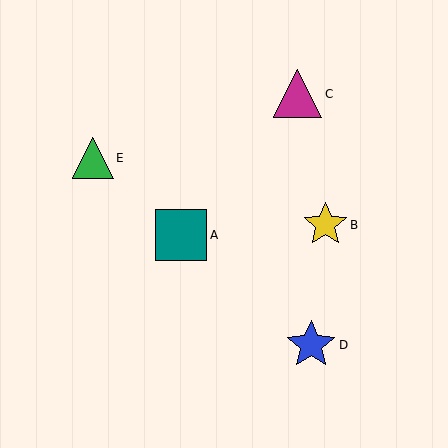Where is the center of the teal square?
The center of the teal square is at (181, 235).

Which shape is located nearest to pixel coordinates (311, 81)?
The magenta triangle (labeled C) at (298, 94) is nearest to that location.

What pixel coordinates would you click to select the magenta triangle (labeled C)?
Click at (298, 94) to select the magenta triangle C.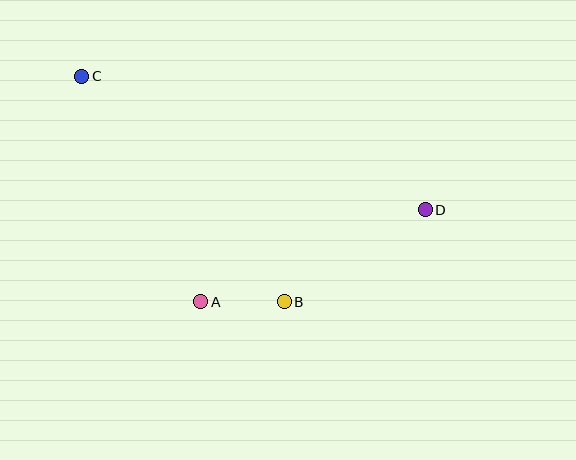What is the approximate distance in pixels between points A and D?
The distance between A and D is approximately 243 pixels.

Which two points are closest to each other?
Points A and B are closest to each other.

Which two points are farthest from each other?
Points C and D are farthest from each other.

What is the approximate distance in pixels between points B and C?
The distance between B and C is approximately 303 pixels.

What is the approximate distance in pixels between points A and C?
The distance between A and C is approximately 255 pixels.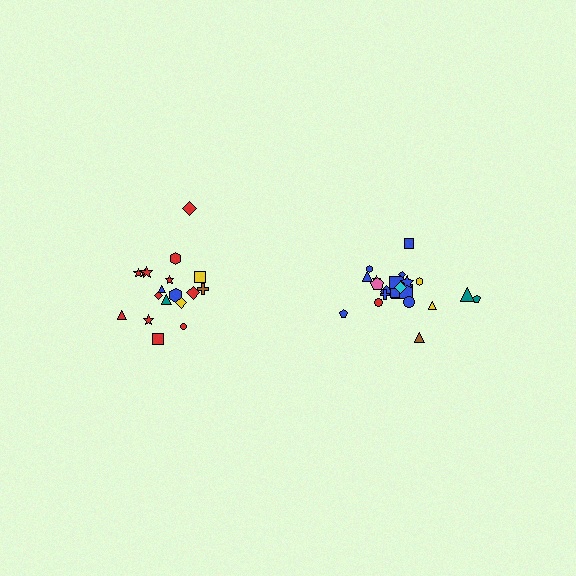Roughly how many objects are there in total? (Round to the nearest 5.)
Roughly 40 objects in total.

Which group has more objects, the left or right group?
The right group.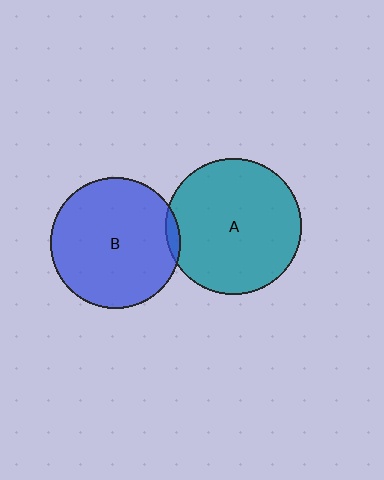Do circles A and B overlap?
Yes.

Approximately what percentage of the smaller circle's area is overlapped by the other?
Approximately 5%.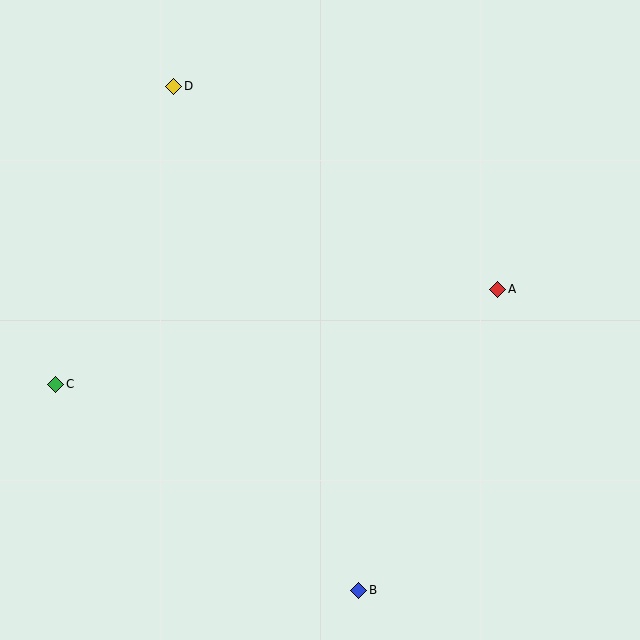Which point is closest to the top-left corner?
Point D is closest to the top-left corner.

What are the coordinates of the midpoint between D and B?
The midpoint between D and B is at (266, 338).